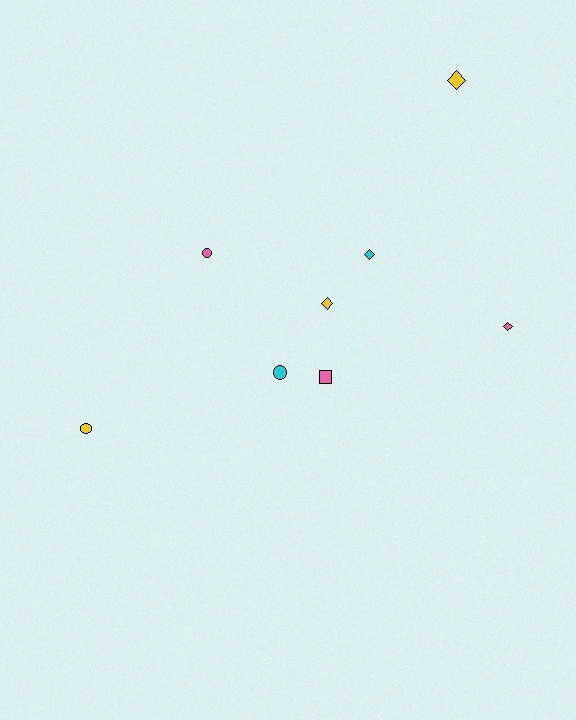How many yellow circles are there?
There is 1 yellow circle.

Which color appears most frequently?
Pink, with 3 objects.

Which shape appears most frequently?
Diamond, with 4 objects.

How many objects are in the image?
There are 8 objects.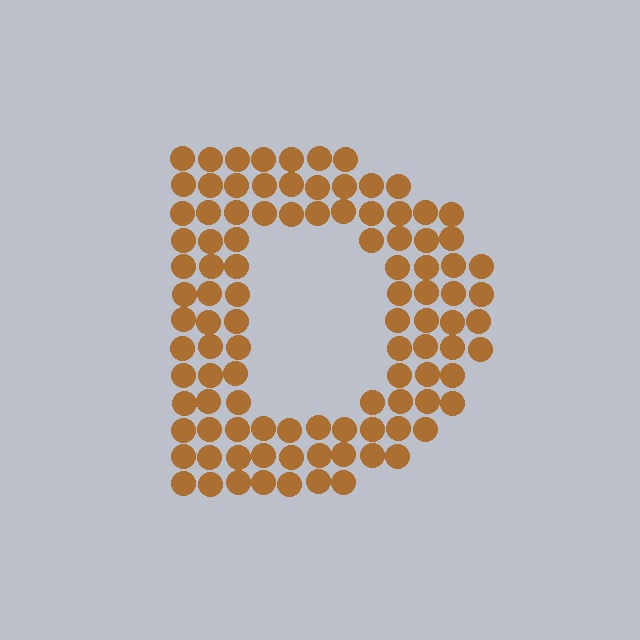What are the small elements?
The small elements are circles.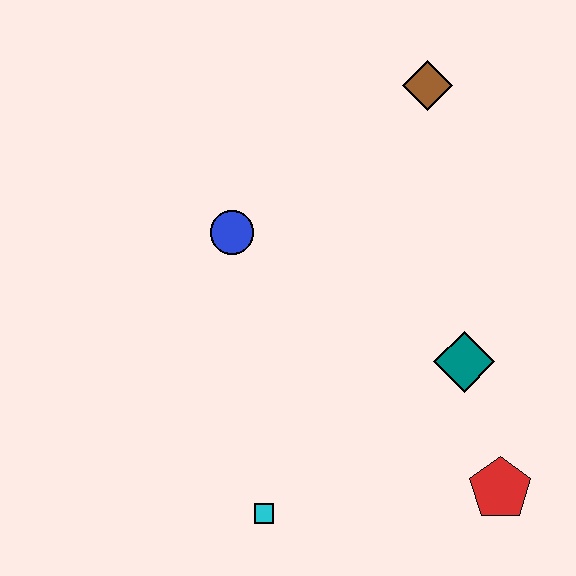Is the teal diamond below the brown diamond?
Yes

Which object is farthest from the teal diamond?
The brown diamond is farthest from the teal diamond.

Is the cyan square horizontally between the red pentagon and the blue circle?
Yes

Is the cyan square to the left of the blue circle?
No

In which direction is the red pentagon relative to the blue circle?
The red pentagon is to the right of the blue circle.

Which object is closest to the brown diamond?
The blue circle is closest to the brown diamond.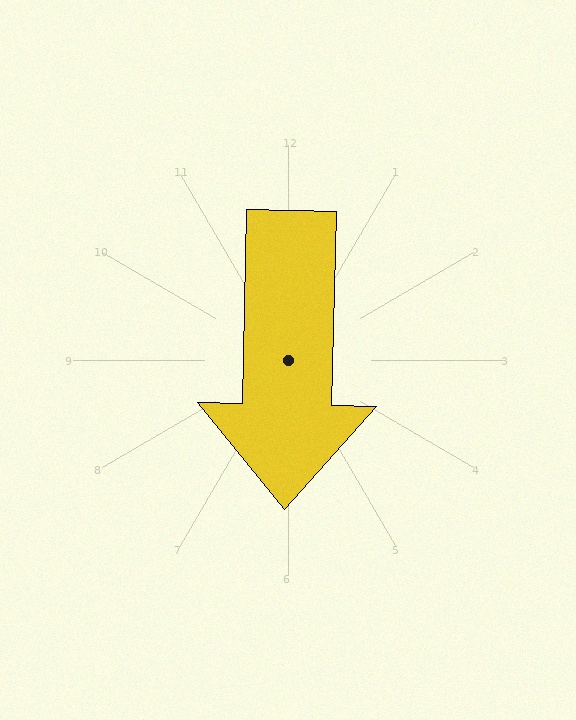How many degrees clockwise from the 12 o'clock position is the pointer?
Approximately 181 degrees.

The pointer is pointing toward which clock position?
Roughly 6 o'clock.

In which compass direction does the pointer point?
South.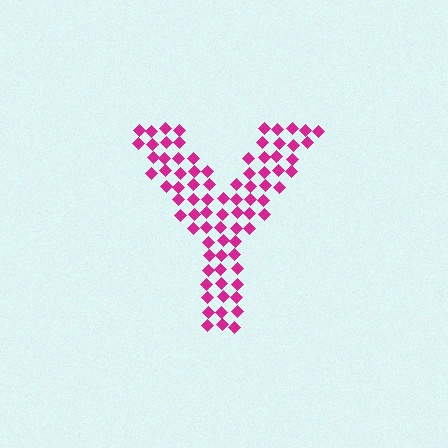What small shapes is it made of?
It is made of small diamonds.